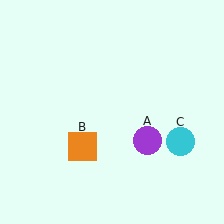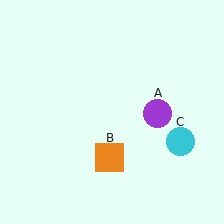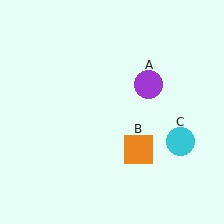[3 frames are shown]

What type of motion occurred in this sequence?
The purple circle (object A), orange square (object B) rotated counterclockwise around the center of the scene.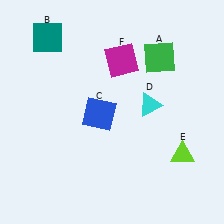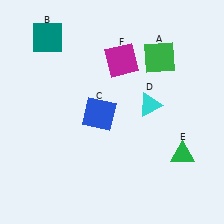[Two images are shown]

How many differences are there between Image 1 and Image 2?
There is 1 difference between the two images.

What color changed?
The triangle (E) changed from lime in Image 1 to green in Image 2.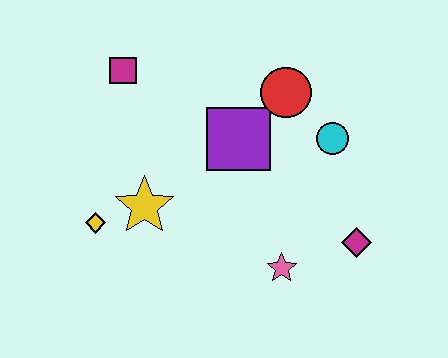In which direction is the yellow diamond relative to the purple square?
The yellow diamond is to the left of the purple square.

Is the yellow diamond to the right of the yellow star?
No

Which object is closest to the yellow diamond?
The yellow star is closest to the yellow diamond.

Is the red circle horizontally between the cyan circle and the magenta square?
Yes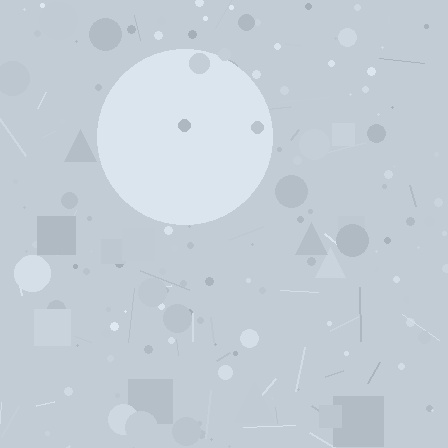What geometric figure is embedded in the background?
A circle is embedded in the background.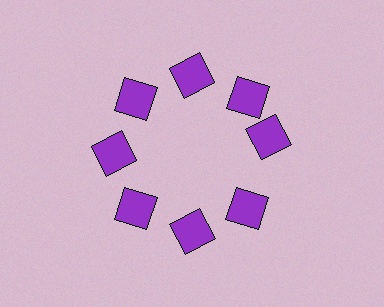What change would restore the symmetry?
The symmetry would be restored by rotating it back into even spacing with its neighbors so that all 8 squares sit at equal angles and equal distance from the center.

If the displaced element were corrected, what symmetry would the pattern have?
It would have 8-fold rotational symmetry — the pattern would map onto itself every 45 degrees.